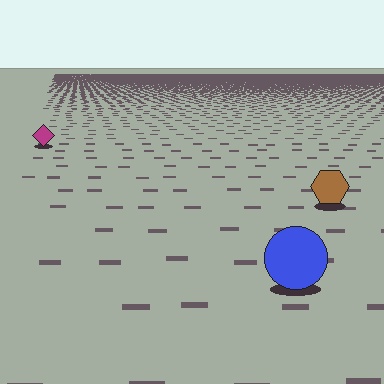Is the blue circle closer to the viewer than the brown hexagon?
Yes. The blue circle is closer — you can tell from the texture gradient: the ground texture is coarser near it.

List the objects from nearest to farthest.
From nearest to farthest: the blue circle, the brown hexagon, the magenta diamond.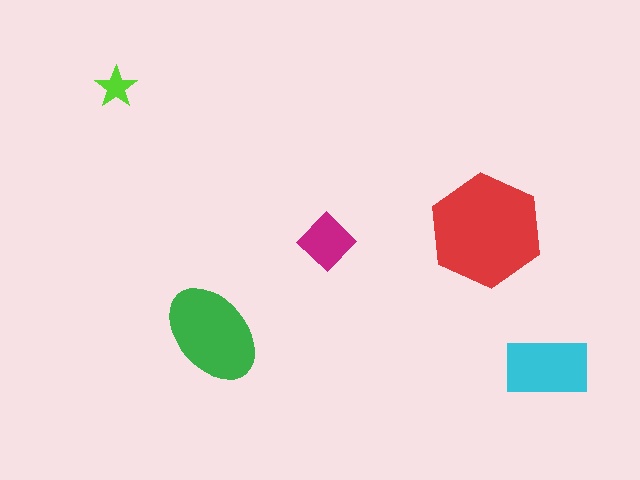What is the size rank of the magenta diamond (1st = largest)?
4th.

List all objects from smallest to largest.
The lime star, the magenta diamond, the cyan rectangle, the green ellipse, the red hexagon.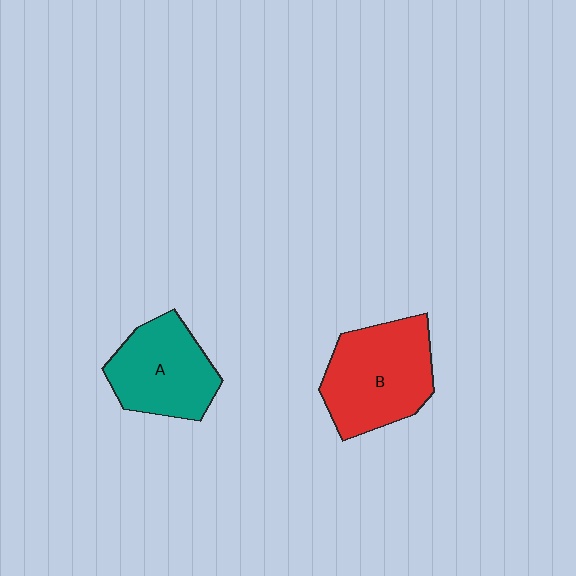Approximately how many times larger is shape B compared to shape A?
Approximately 1.2 times.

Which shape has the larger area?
Shape B (red).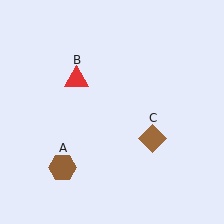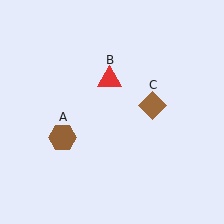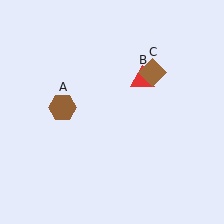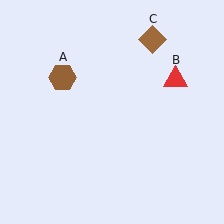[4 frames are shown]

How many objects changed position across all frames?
3 objects changed position: brown hexagon (object A), red triangle (object B), brown diamond (object C).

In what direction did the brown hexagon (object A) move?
The brown hexagon (object A) moved up.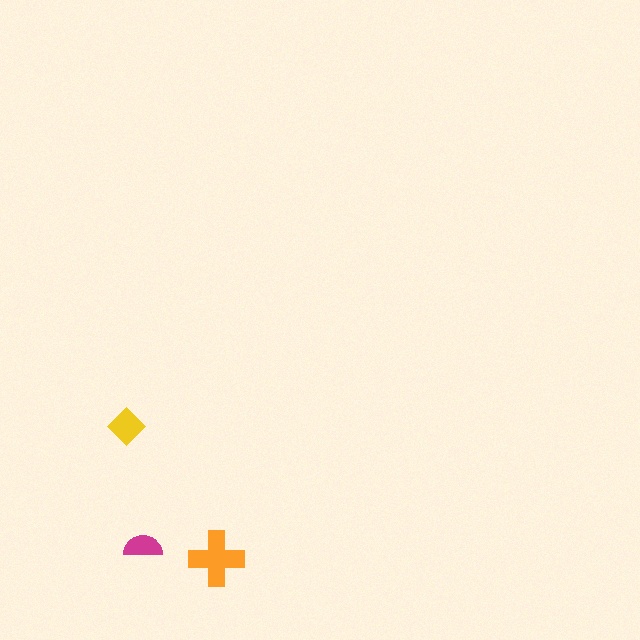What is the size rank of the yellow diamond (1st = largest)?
2nd.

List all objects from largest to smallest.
The orange cross, the yellow diamond, the magenta semicircle.